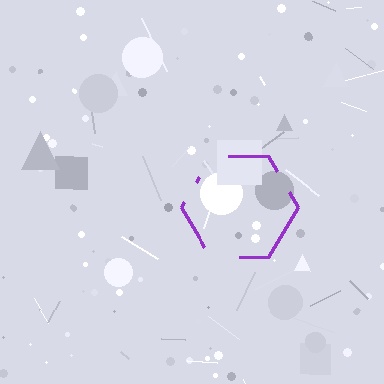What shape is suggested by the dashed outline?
The dashed outline suggests a hexagon.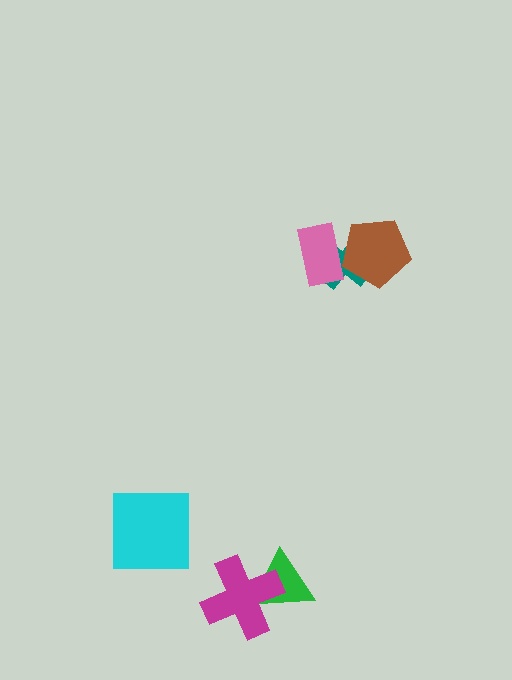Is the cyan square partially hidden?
No, no other shape covers it.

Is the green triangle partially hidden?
Yes, it is partially covered by another shape.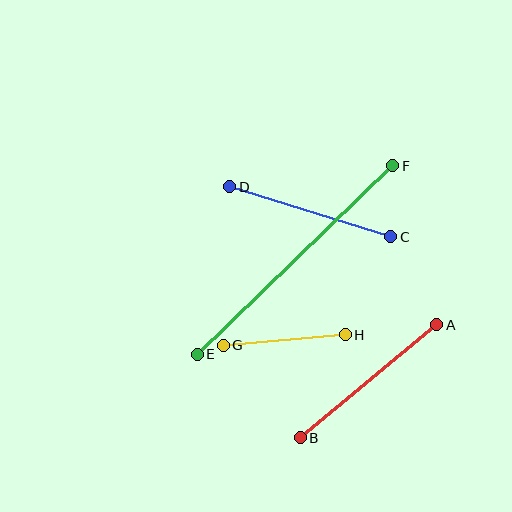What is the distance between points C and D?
The distance is approximately 169 pixels.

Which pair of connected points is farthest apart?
Points E and F are farthest apart.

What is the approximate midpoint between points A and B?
The midpoint is at approximately (368, 381) pixels.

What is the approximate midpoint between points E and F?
The midpoint is at approximately (295, 260) pixels.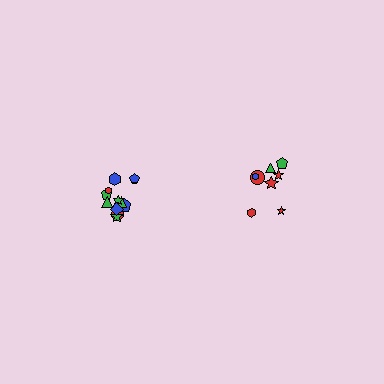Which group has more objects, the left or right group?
The left group.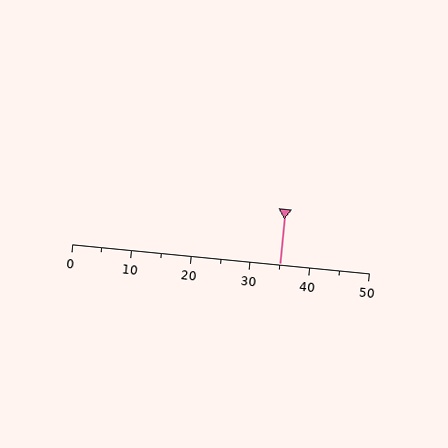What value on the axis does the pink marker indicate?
The marker indicates approximately 35.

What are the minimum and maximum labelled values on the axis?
The axis runs from 0 to 50.